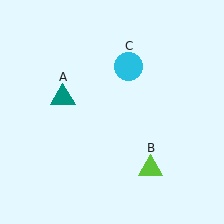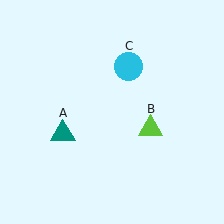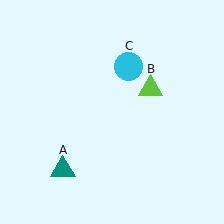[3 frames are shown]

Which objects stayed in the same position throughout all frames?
Cyan circle (object C) remained stationary.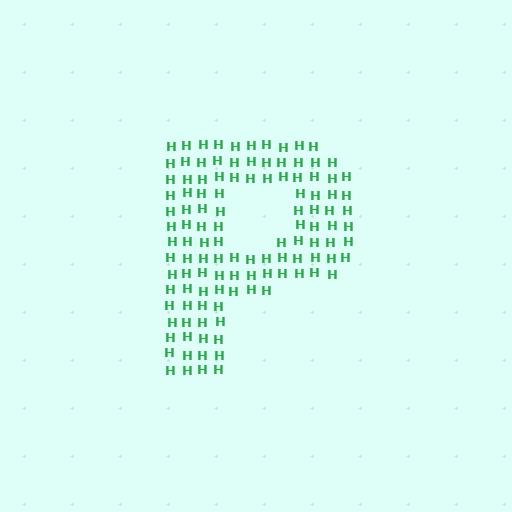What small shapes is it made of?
It is made of small letter H's.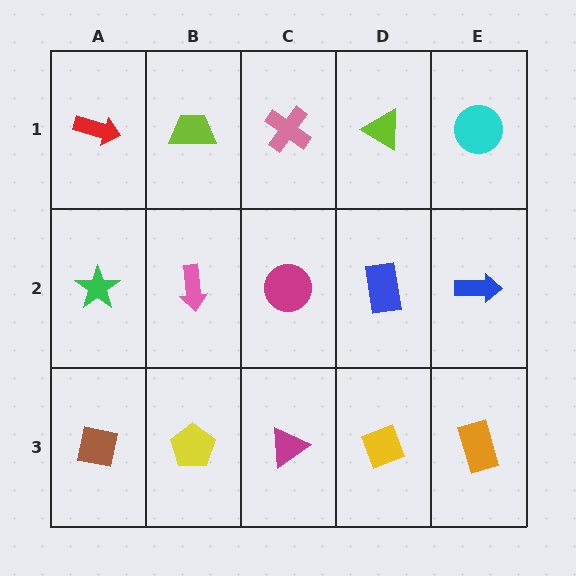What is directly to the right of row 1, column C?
A lime triangle.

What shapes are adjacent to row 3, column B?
A pink arrow (row 2, column B), a brown square (row 3, column A), a magenta triangle (row 3, column C).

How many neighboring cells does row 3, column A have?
2.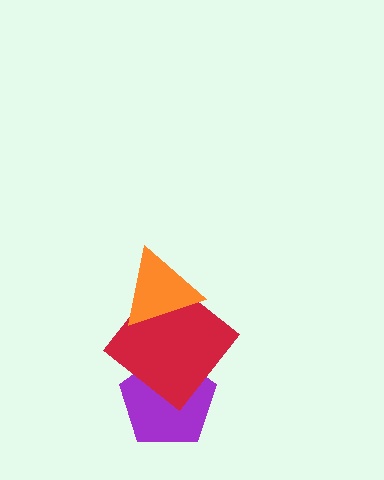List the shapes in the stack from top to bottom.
From top to bottom: the orange triangle, the red diamond, the purple pentagon.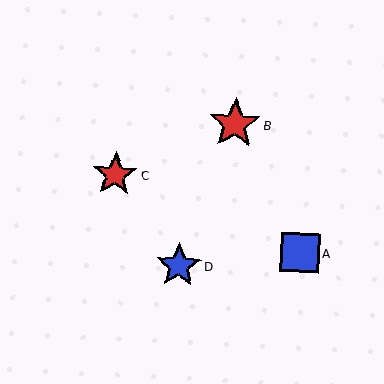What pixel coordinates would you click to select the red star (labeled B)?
Click at (235, 124) to select the red star B.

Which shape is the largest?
The red star (labeled B) is the largest.